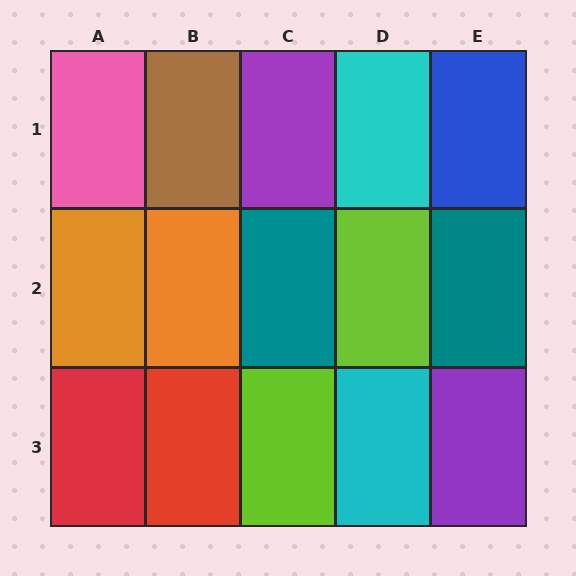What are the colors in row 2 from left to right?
Orange, orange, teal, lime, teal.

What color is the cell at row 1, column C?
Purple.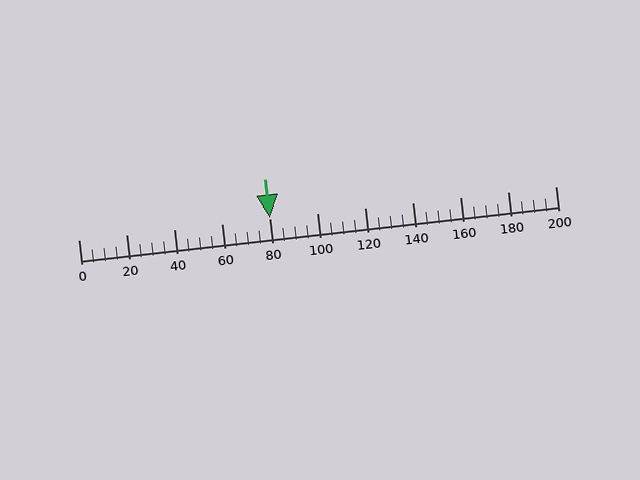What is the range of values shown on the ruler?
The ruler shows values from 0 to 200.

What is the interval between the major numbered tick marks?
The major tick marks are spaced 20 units apart.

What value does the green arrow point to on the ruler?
The green arrow points to approximately 80.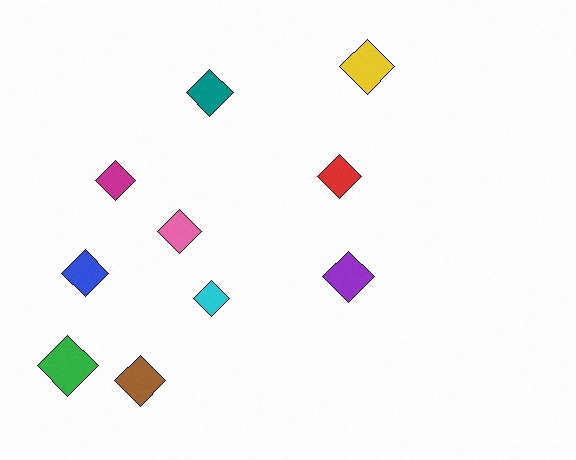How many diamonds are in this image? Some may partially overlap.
There are 10 diamonds.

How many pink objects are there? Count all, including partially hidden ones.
There is 1 pink object.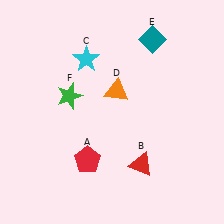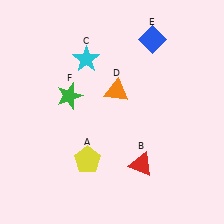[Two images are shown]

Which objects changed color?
A changed from red to yellow. E changed from teal to blue.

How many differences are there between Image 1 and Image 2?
There are 2 differences between the two images.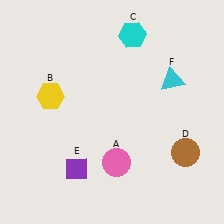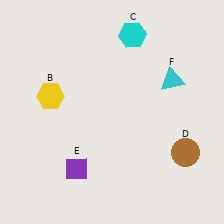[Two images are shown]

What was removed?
The pink circle (A) was removed in Image 2.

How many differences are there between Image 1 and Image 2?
There is 1 difference between the two images.